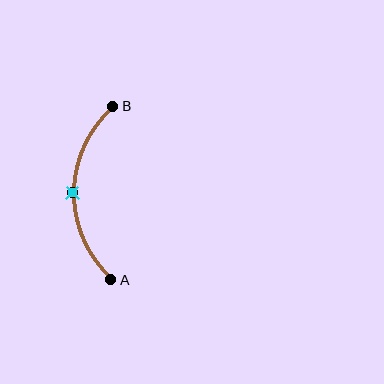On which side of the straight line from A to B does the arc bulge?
The arc bulges to the left of the straight line connecting A and B.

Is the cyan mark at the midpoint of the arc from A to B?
Yes. The cyan mark lies on the arc at equal arc-length from both A and B — it is the arc midpoint.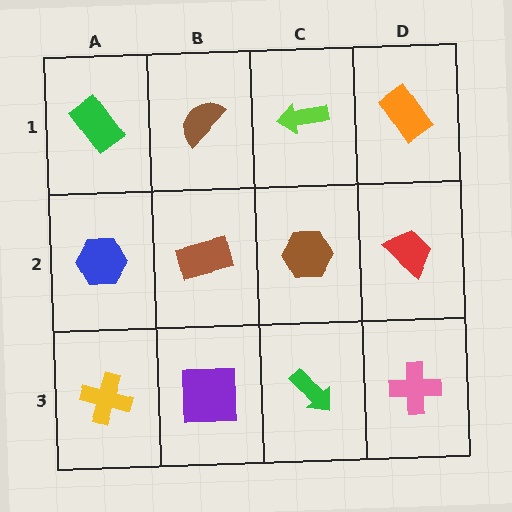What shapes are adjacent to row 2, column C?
A lime arrow (row 1, column C), a green arrow (row 3, column C), a brown rectangle (row 2, column B), a red trapezoid (row 2, column D).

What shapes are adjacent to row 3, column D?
A red trapezoid (row 2, column D), a green arrow (row 3, column C).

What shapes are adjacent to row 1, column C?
A brown hexagon (row 2, column C), a brown semicircle (row 1, column B), an orange rectangle (row 1, column D).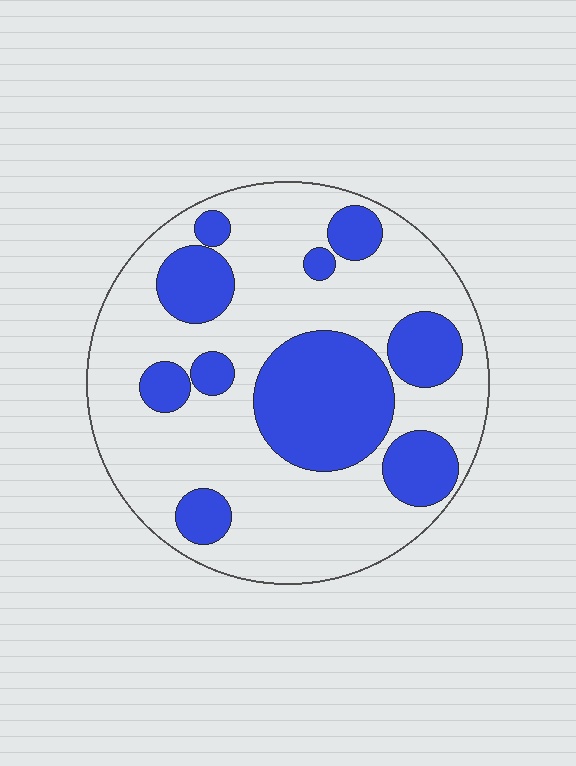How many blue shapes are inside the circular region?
10.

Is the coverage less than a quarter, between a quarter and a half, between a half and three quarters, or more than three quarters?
Between a quarter and a half.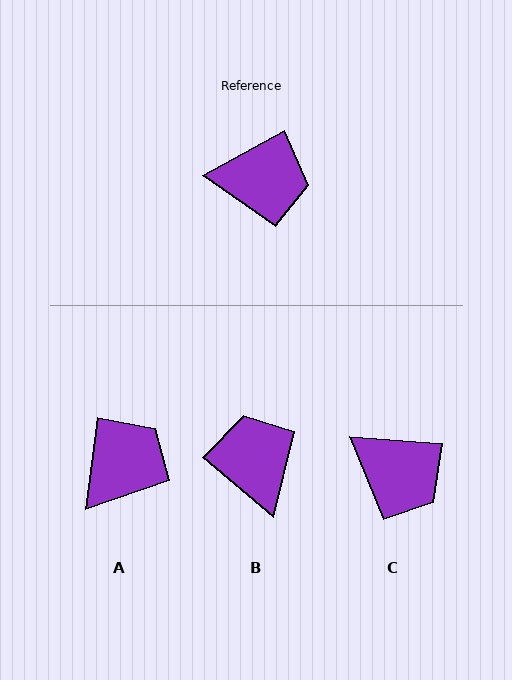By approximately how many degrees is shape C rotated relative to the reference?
Approximately 33 degrees clockwise.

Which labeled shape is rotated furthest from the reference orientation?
B, about 111 degrees away.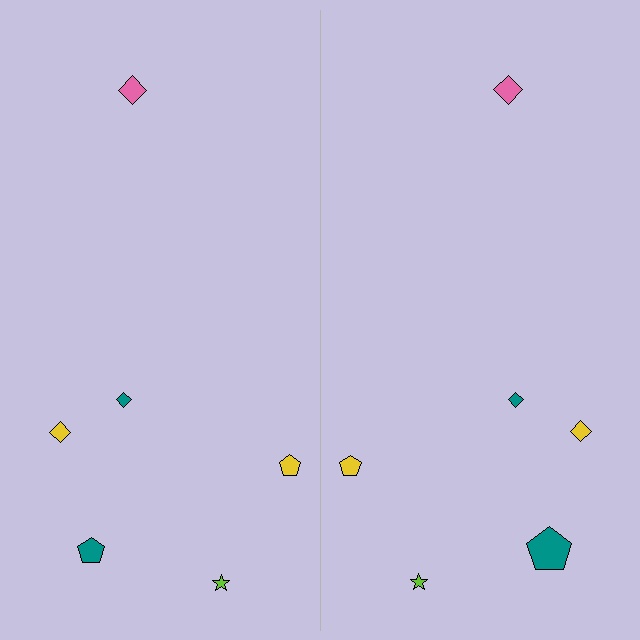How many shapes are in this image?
There are 12 shapes in this image.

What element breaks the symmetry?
The teal pentagon on the right side has a different size than its mirror counterpart.